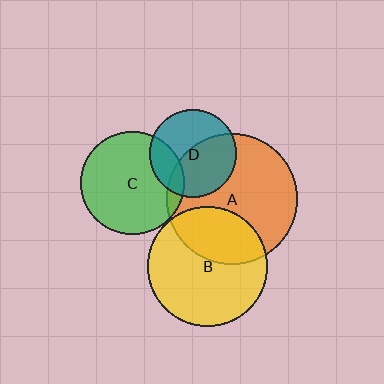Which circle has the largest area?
Circle A (orange).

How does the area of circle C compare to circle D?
Approximately 1.4 times.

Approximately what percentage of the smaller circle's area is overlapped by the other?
Approximately 35%.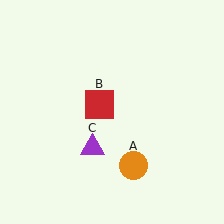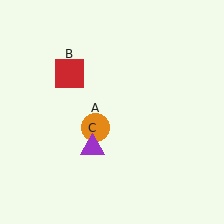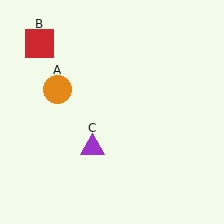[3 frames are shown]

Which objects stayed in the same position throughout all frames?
Purple triangle (object C) remained stationary.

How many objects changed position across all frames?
2 objects changed position: orange circle (object A), red square (object B).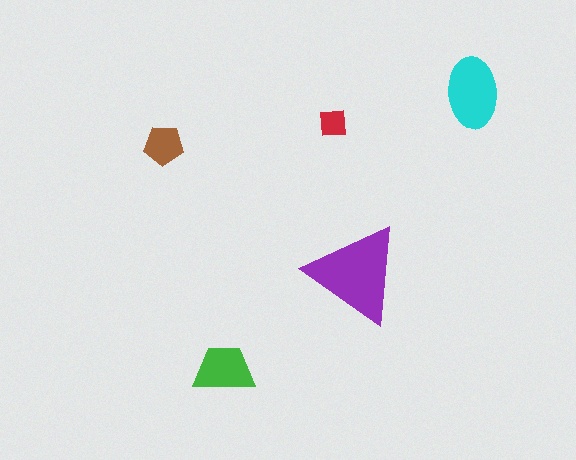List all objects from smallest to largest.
The red square, the brown pentagon, the green trapezoid, the cyan ellipse, the purple triangle.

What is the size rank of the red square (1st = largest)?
5th.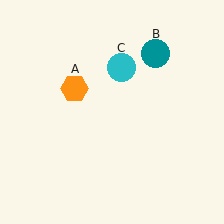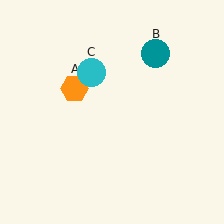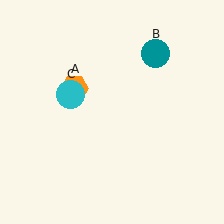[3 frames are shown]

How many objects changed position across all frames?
1 object changed position: cyan circle (object C).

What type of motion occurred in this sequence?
The cyan circle (object C) rotated counterclockwise around the center of the scene.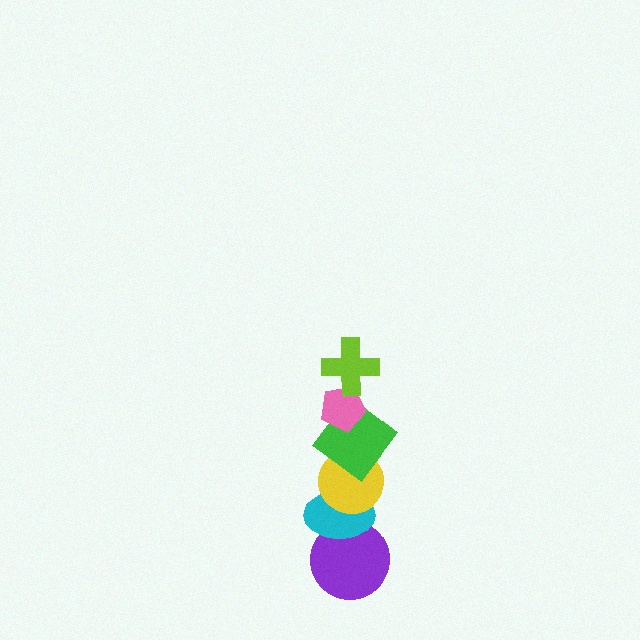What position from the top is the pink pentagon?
The pink pentagon is 2nd from the top.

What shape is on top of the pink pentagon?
The lime cross is on top of the pink pentagon.